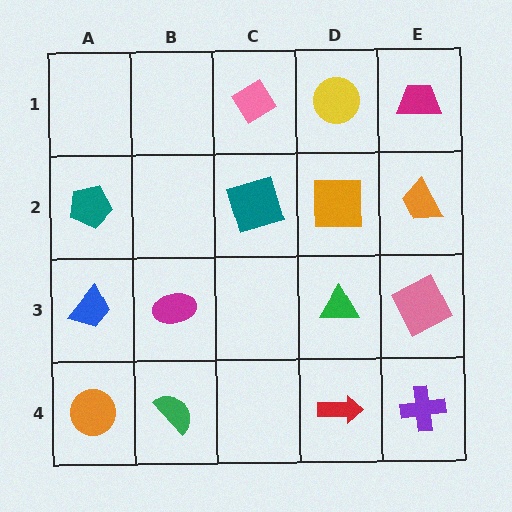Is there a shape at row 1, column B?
No, that cell is empty.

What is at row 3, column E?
A pink square.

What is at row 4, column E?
A purple cross.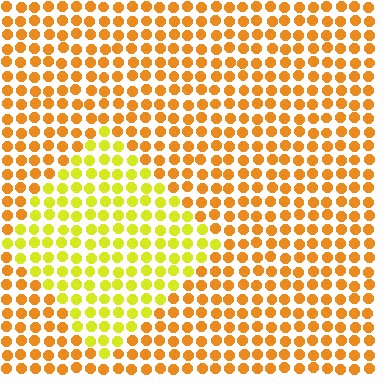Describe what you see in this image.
The image is filled with small orange elements in a uniform arrangement. A diamond-shaped region is visible where the elements are tinted to a slightly different hue, forming a subtle color boundary.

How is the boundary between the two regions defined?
The boundary is defined purely by a slight shift in hue (about 35 degrees). Spacing, size, and orientation are identical on both sides.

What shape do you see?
I see a diamond.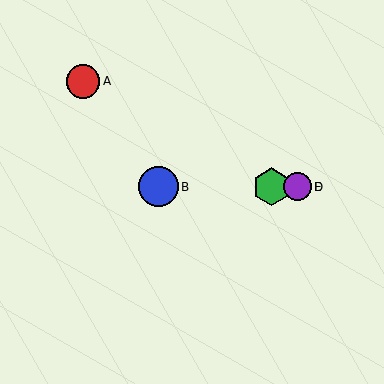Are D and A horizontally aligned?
No, D is at y≈187 and A is at y≈81.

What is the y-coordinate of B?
Object B is at y≈187.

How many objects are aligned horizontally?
4 objects (B, C, D, E) are aligned horizontally.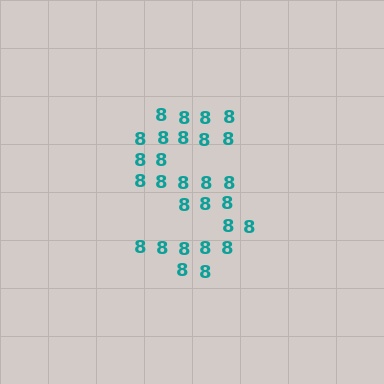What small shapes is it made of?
It is made of small digit 8's.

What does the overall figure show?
The overall figure shows the letter S.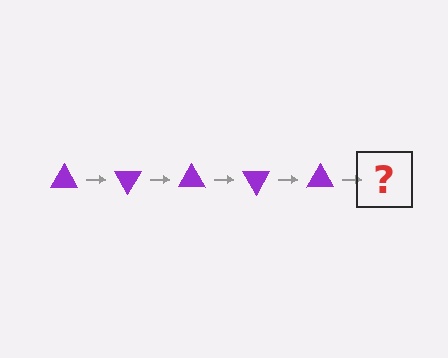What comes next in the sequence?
The next element should be a purple triangle rotated 300 degrees.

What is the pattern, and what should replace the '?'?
The pattern is that the triangle rotates 60 degrees each step. The '?' should be a purple triangle rotated 300 degrees.